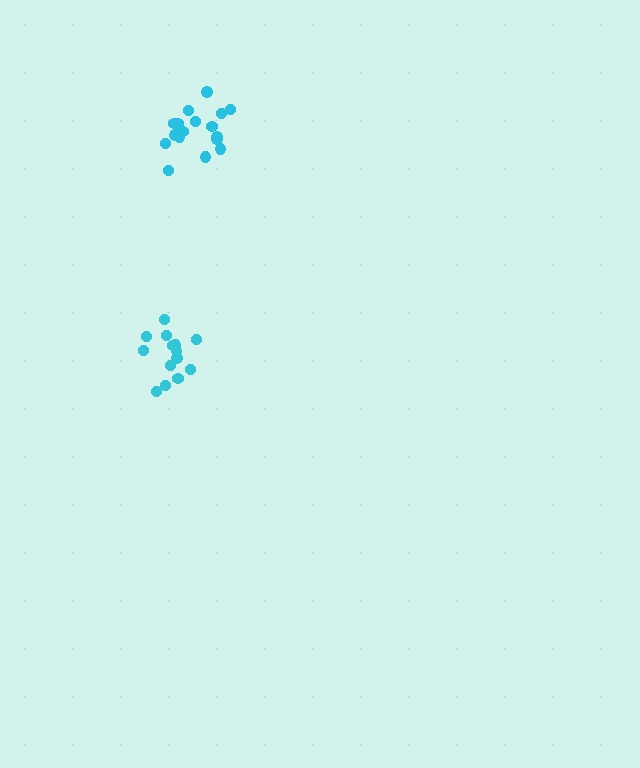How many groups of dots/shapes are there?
There are 2 groups.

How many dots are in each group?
Group 1: 14 dots, Group 2: 17 dots (31 total).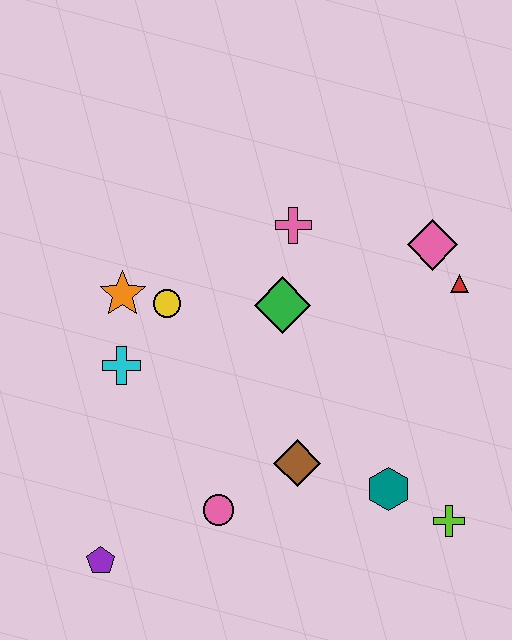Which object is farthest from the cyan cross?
The lime cross is farthest from the cyan cross.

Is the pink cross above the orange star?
Yes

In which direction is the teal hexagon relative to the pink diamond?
The teal hexagon is below the pink diamond.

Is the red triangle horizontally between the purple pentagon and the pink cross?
No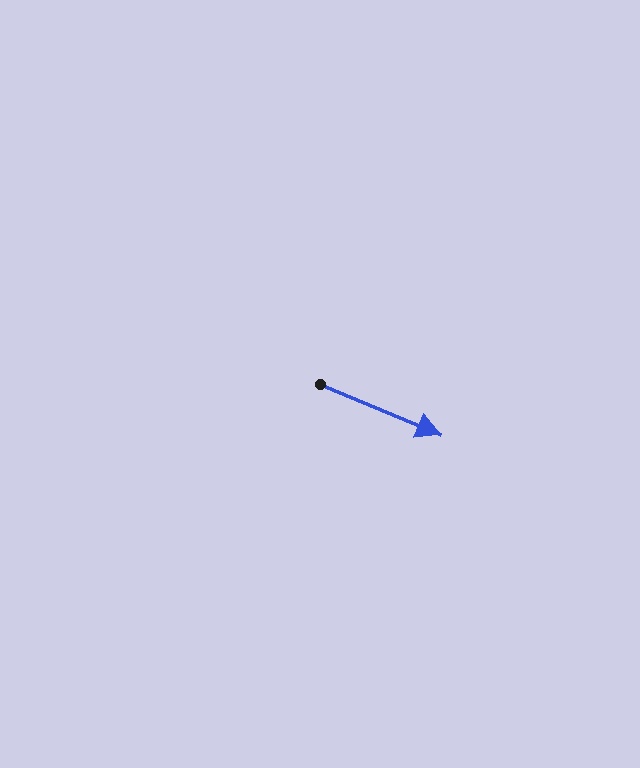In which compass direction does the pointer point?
Southeast.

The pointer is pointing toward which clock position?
Roughly 4 o'clock.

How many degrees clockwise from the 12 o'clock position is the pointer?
Approximately 113 degrees.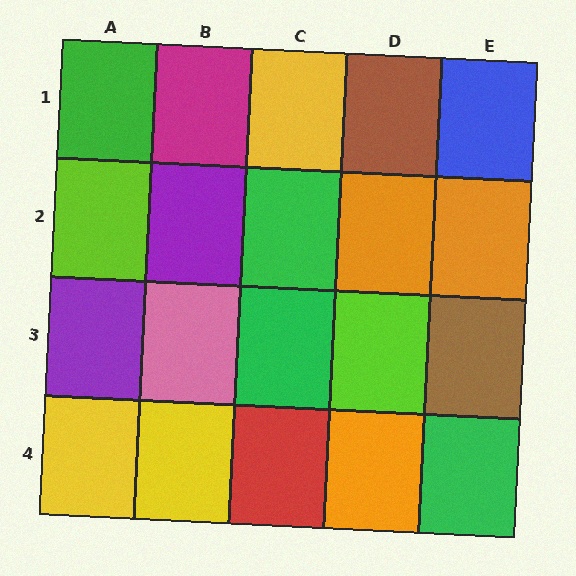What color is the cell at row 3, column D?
Lime.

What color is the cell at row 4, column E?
Green.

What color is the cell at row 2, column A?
Lime.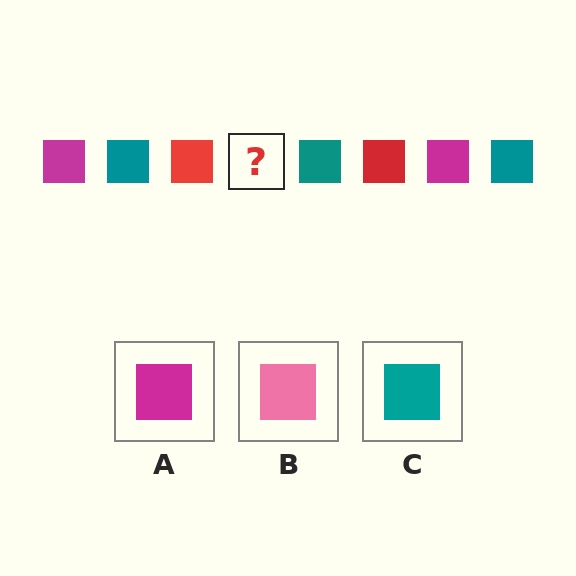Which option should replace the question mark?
Option A.